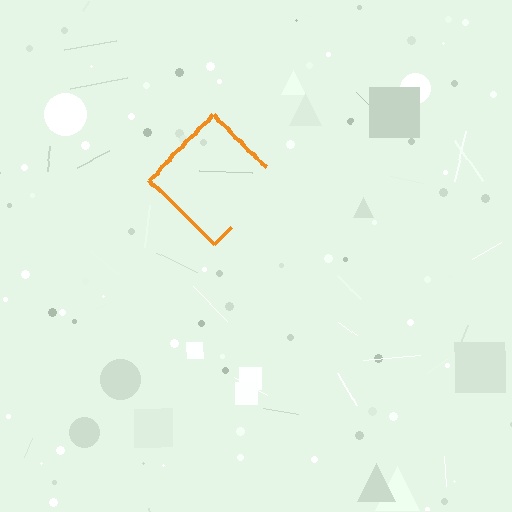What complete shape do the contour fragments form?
The contour fragments form a diamond.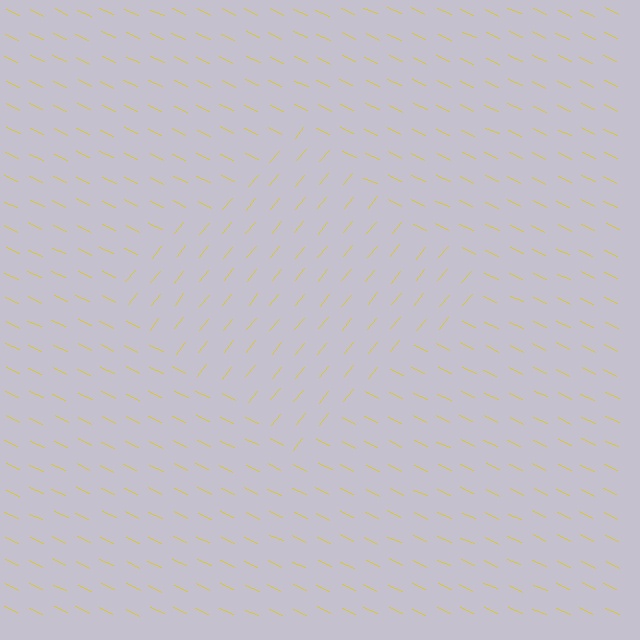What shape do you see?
I see a diamond.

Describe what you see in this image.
The image is filled with small yellow line segments. A diamond region in the image has lines oriented differently from the surrounding lines, creating a visible texture boundary.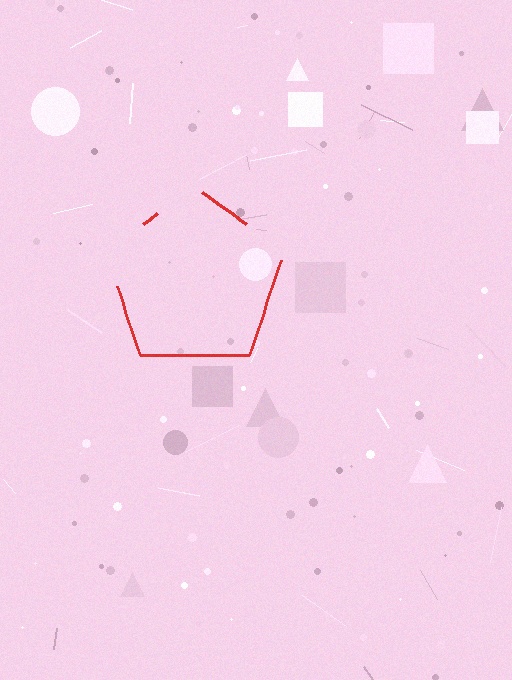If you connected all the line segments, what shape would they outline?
They would outline a pentagon.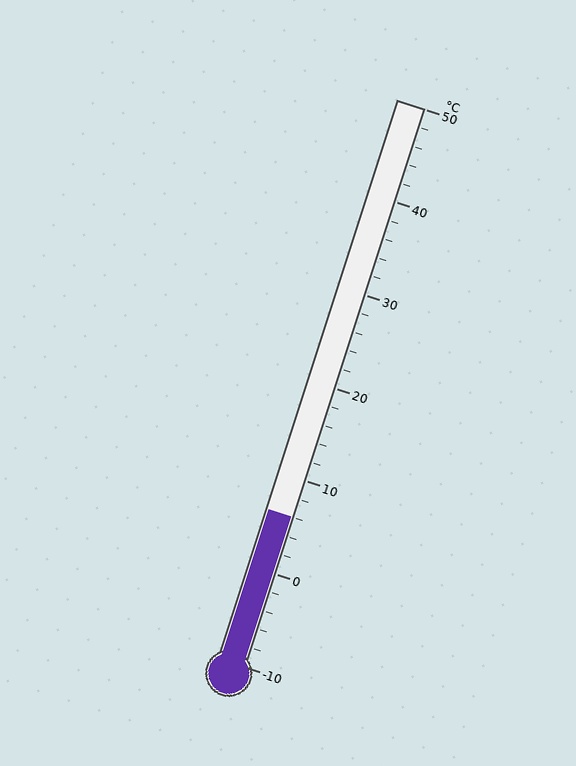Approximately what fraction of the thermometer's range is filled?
The thermometer is filled to approximately 25% of its range.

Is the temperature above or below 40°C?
The temperature is below 40°C.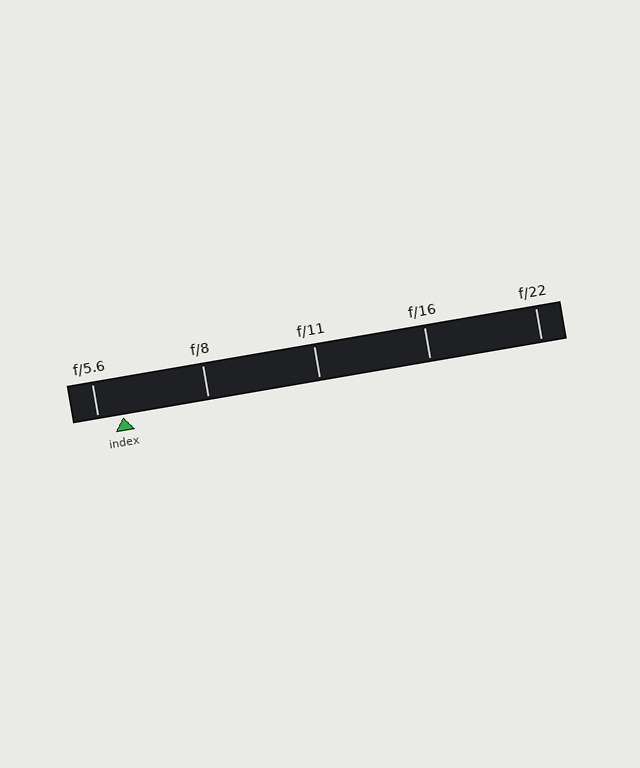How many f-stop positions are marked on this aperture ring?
There are 5 f-stop positions marked.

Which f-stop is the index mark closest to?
The index mark is closest to f/5.6.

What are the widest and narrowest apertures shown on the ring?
The widest aperture shown is f/5.6 and the narrowest is f/22.